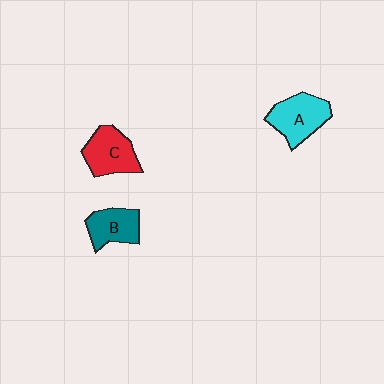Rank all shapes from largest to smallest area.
From largest to smallest: A (cyan), C (red), B (teal).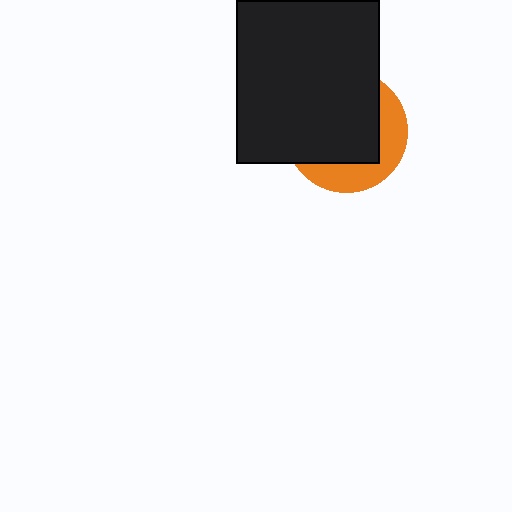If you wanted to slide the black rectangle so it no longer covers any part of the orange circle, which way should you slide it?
Slide it toward the upper-left — that is the most direct way to separate the two shapes.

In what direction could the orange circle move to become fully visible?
The orange circle could move toward the lower-right. That would shift it out from behind the black rectangle entirely.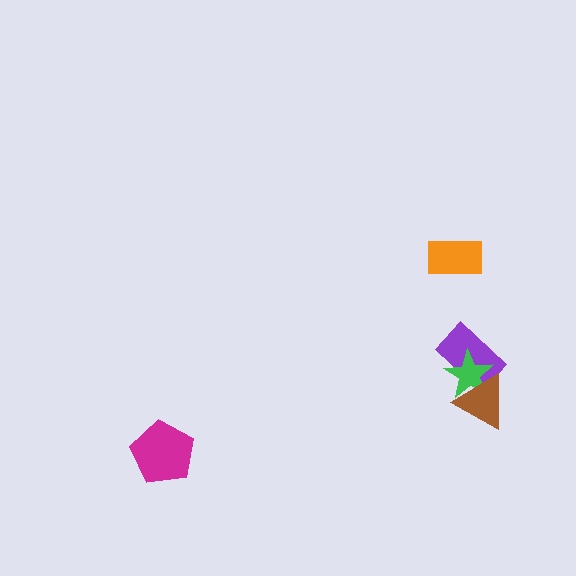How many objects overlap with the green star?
2 objects overlap with the green star.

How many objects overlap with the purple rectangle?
2 objects overlap with the purple rectangle.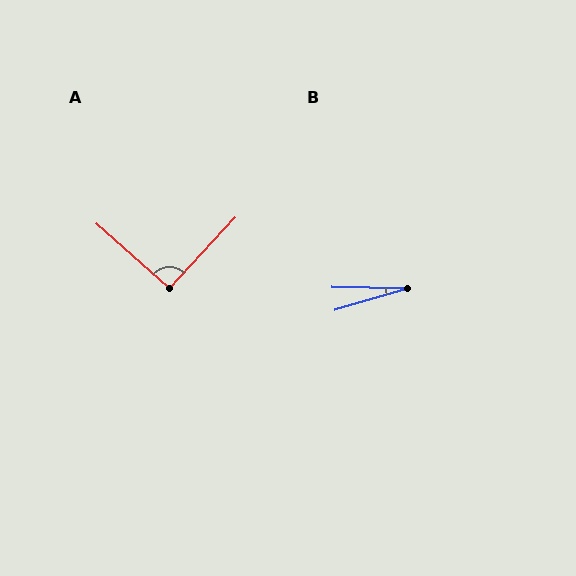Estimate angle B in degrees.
Approximately 18 degrees.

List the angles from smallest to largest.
B (18°), A (91°).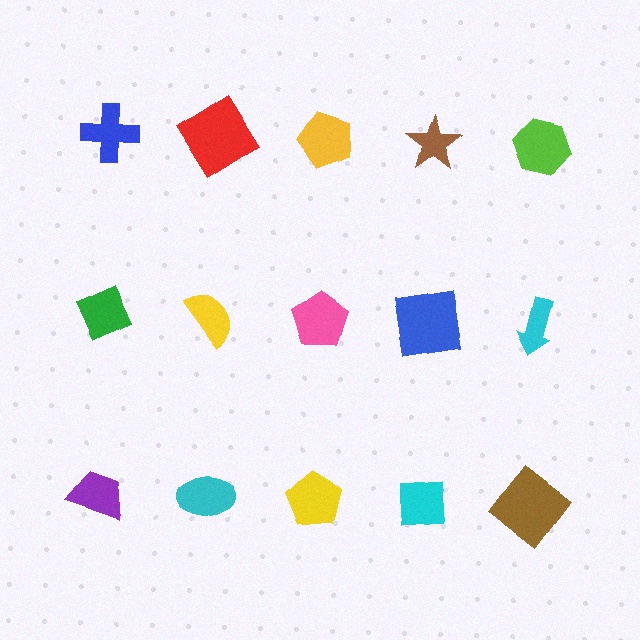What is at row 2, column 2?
A yellow semicircle.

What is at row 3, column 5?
A brown diamond.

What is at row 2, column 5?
A cyan arrow.